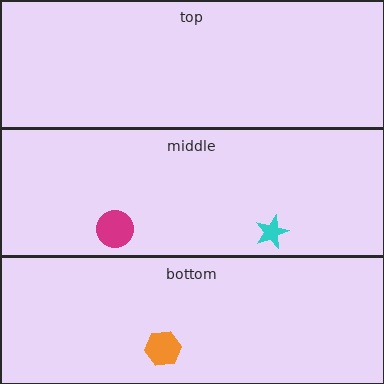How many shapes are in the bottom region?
1.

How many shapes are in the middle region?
2.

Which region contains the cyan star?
The middle region.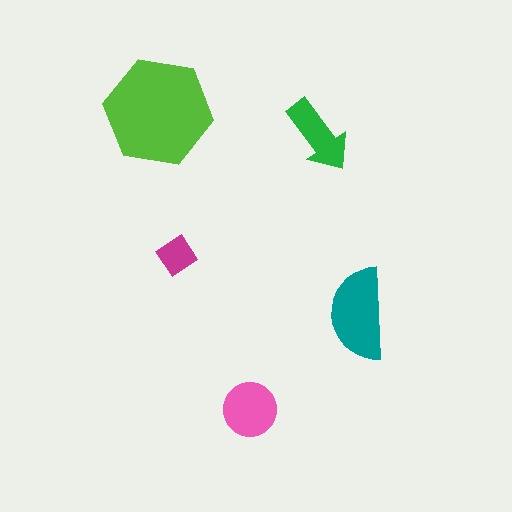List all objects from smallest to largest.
The magenta diamond, the green arrow, the pink circle, the teal semicircle, the lime hexagon.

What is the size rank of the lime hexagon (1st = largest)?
1st.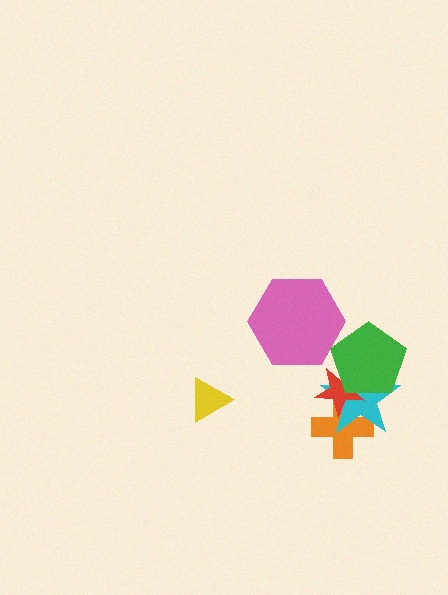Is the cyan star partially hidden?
Yes, it is partially covered by another shape.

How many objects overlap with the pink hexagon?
0 objects overlap with the pink hexagon.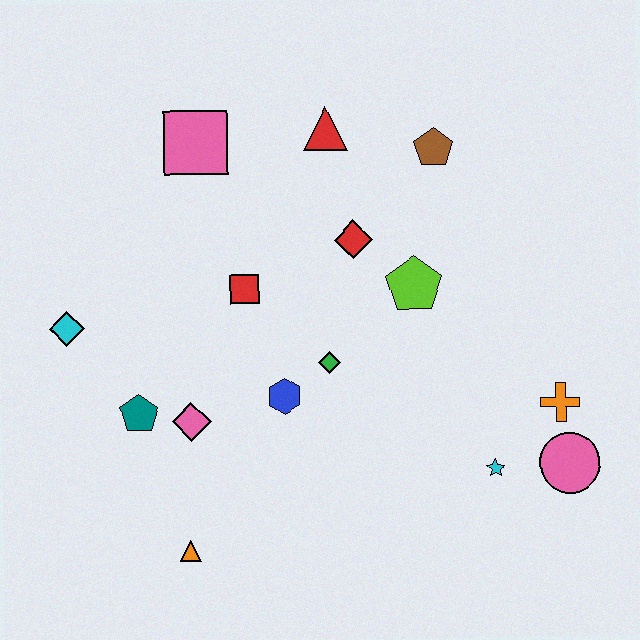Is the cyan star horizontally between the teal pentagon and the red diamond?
No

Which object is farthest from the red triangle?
The orange triangle is farthest from the red triangle.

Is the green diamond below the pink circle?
No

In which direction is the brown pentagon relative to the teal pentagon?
The brown pentagon is to the right of the teal pentagon.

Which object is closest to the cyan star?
The pink circle is closest to the cyan star.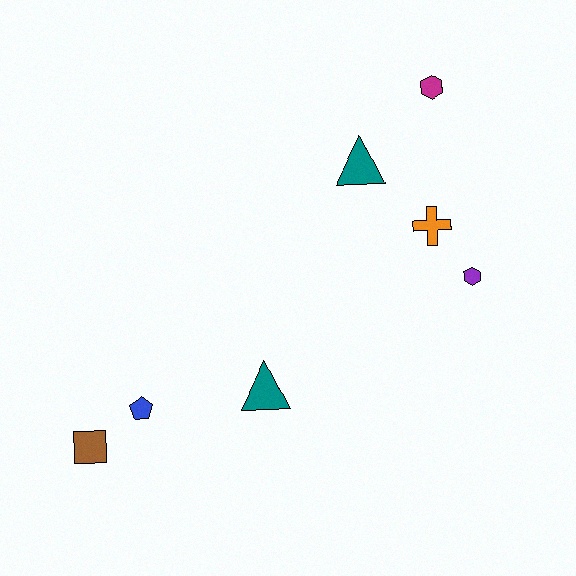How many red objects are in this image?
There are no red objects.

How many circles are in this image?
There are no circles.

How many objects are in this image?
There are 7 objects.